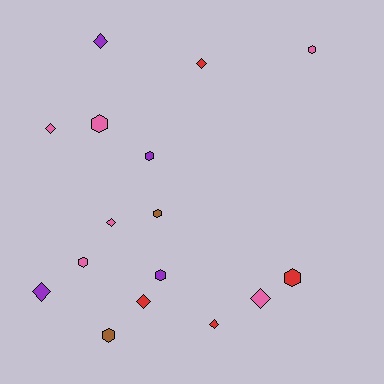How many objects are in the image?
There are 16 objects.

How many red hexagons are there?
There is 1 red hexagon.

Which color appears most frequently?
Pink, with 6 objects.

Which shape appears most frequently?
Diamond, with 8 objects.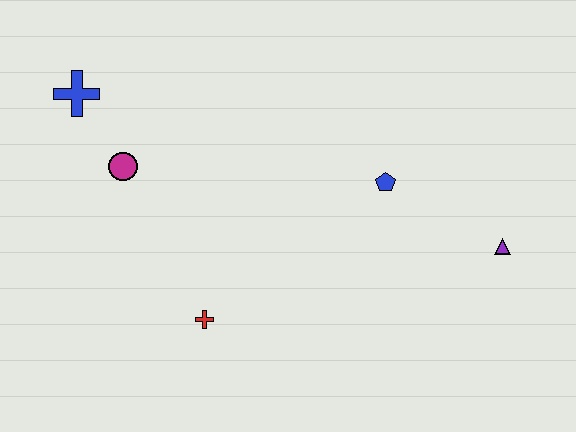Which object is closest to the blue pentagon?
The purple triangle is closest to the blue pentagon.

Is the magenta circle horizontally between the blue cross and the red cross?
Yes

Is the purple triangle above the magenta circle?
No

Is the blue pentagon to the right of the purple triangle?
No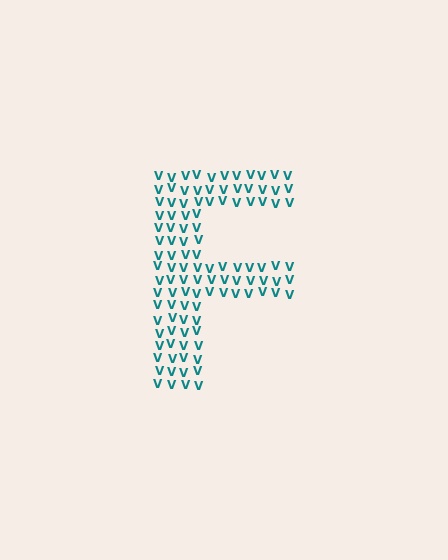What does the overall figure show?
The overall figure shows the letter F.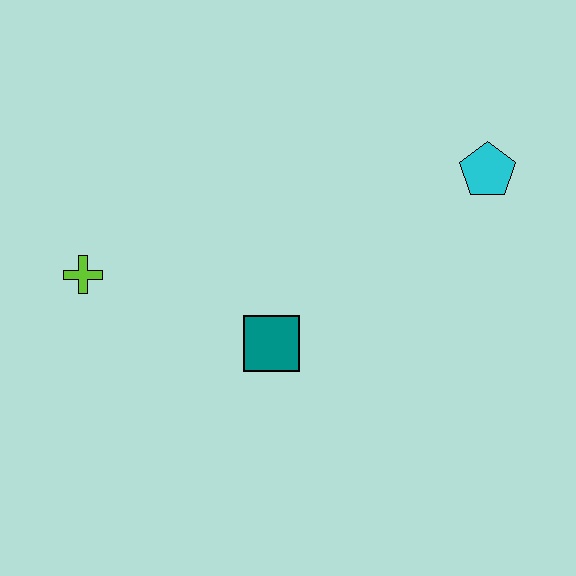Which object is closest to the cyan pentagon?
The teal square is closest to the cyan pentagon.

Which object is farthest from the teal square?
The cyan pentagon is farthest from the teal square.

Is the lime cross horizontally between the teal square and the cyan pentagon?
No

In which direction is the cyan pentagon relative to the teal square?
The cyan pentagon is to the right of the teal square.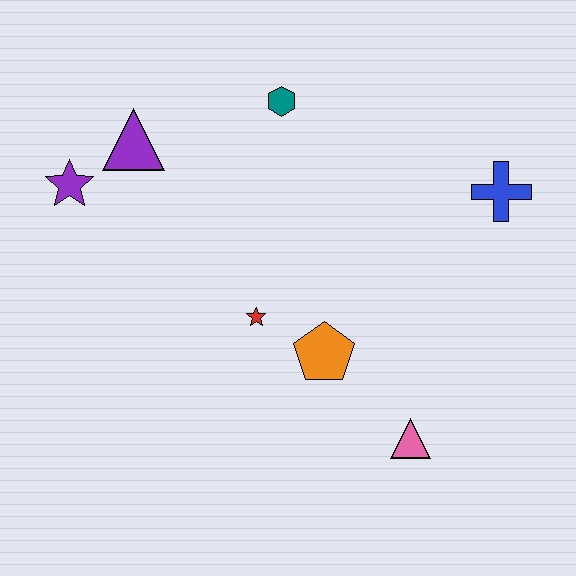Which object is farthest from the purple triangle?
The pink triangle is farthest from the purple triangle.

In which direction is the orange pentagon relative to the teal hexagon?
The orange pentagon is below the teal hexagon.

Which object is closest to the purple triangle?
The purple star is closest to the purple triangle.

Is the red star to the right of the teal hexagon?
No